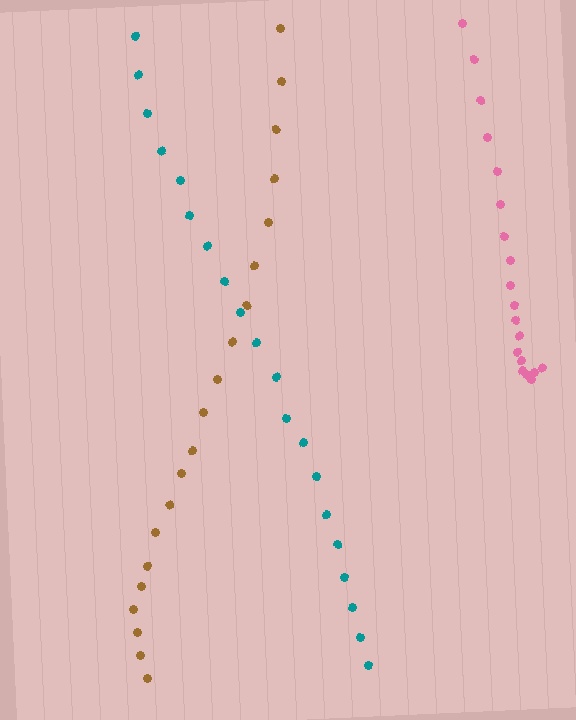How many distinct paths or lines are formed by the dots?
There are 3 distinct paths.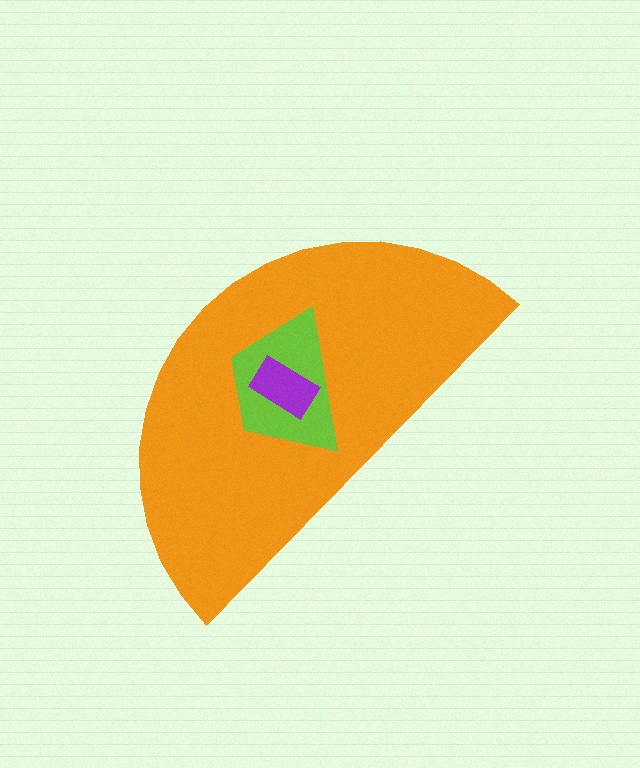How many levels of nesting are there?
3.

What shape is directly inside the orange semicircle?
The lime trapezoid.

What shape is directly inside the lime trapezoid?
The purple rectangle.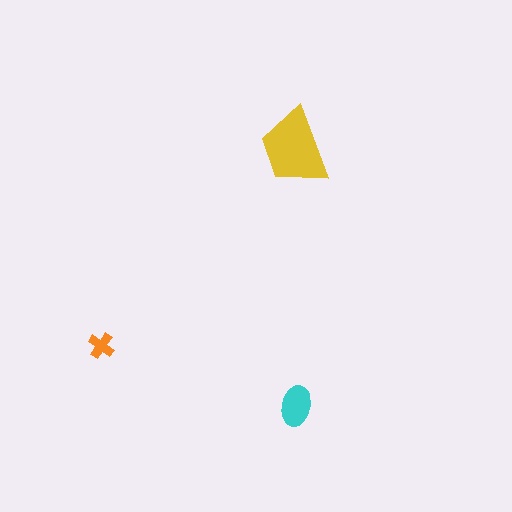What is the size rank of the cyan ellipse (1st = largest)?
2nd.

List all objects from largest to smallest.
The yellow trapezoid, the cyan ellipse, the orange cross.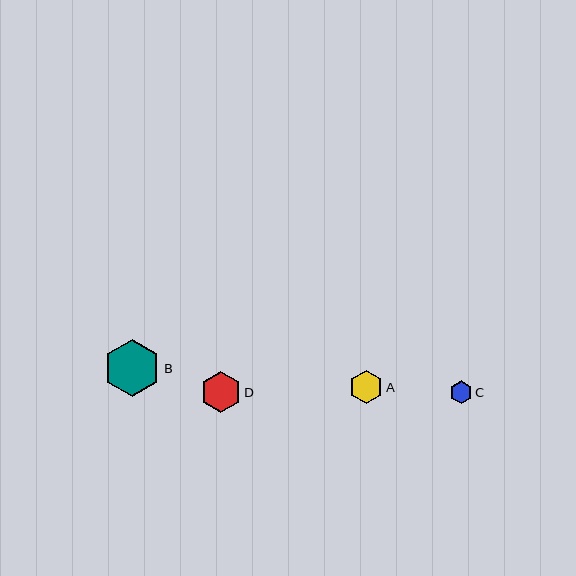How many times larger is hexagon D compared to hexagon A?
Hexagon D is approximately 1.2 times the size of hexagon A.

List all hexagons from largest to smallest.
From largest to smallest: B, D, A, C.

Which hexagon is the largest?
Hexagon B is the largest with a size of approximately 57 pixels.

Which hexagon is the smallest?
Hexagon C is the smallest with a size of approximately 23 pixels.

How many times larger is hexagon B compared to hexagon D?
Hexagon B is approximately 1.4 times the size of hexagon D.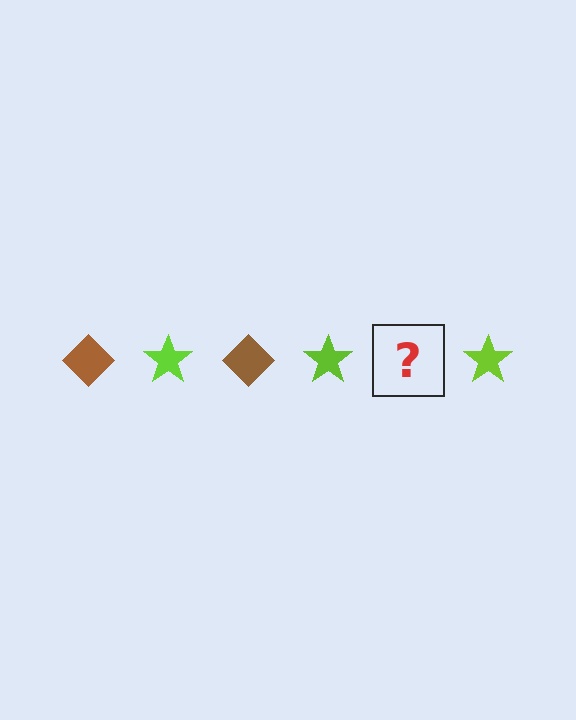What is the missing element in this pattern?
The missing element is a brown diamond.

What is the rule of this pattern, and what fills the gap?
The rule is that the pattern alternates between brown diamond and lime star. The gap should be filled with a brown diamond.